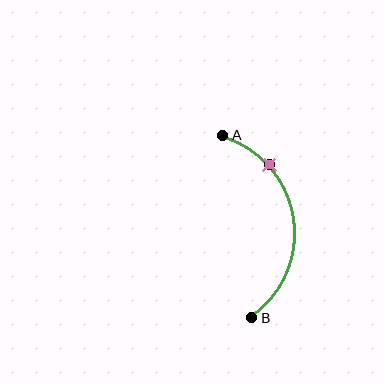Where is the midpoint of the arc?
The arc midpoint is the point on the curve farthest from the straight line joining A and B. It sits to the right of that line.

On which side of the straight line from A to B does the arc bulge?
The arc bulges to the right of the straight line connecting A and B.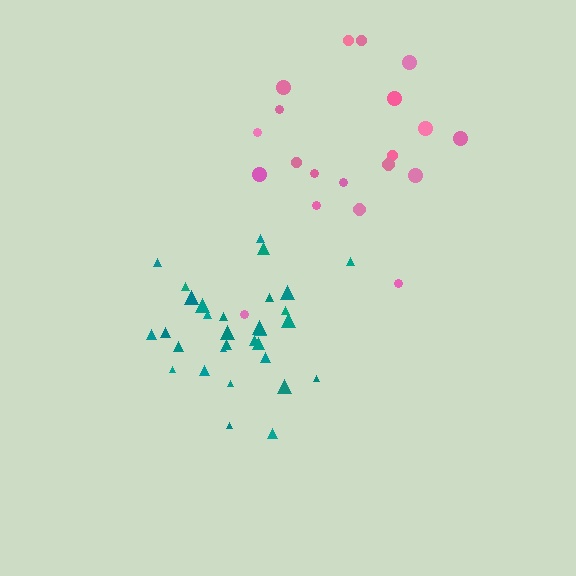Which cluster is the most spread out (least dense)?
Pink.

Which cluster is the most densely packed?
Teal.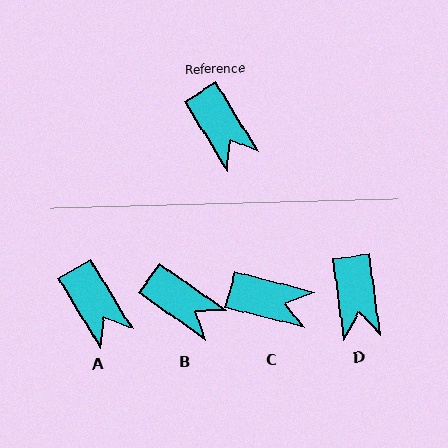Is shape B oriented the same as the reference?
No, it is off by about 24 degrees.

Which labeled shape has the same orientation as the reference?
A.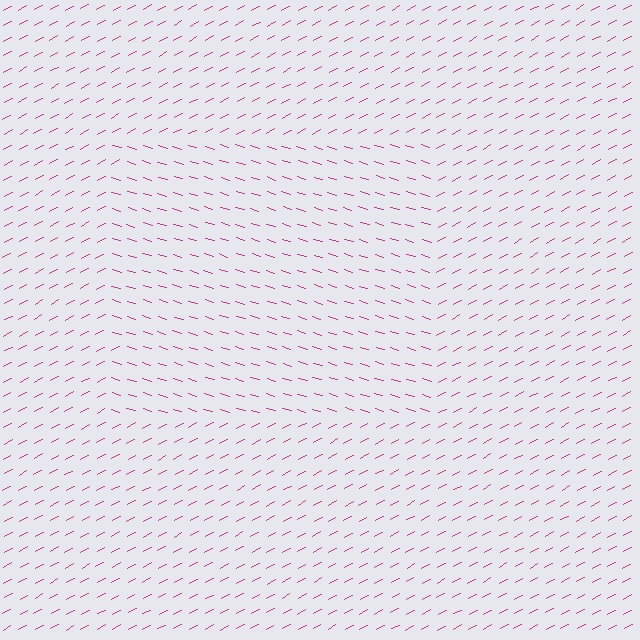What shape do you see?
I see a rectangle.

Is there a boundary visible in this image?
Yes, there is a texture boundary formed by a change in line orientation.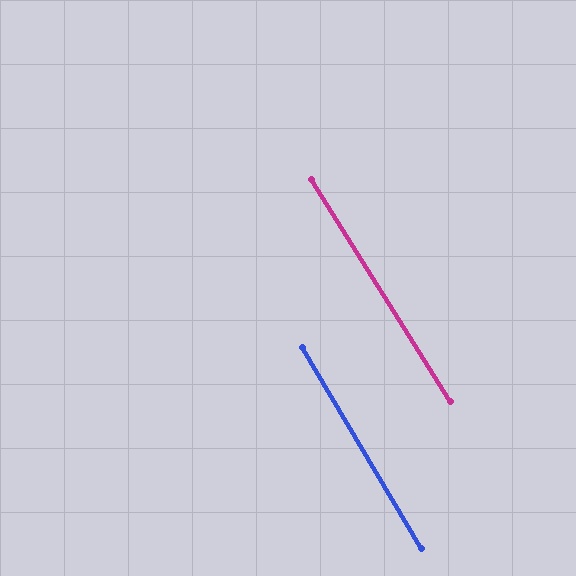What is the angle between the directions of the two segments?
Approximately 2 degrees.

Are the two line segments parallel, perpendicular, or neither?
Parallel — their directions differ by only 1.6°.